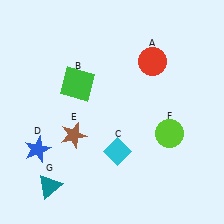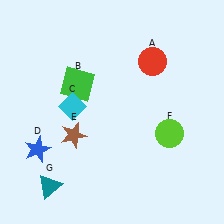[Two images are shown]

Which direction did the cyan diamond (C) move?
The cyan diamond (C) moved left.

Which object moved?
The cyan diamond (C) moved left.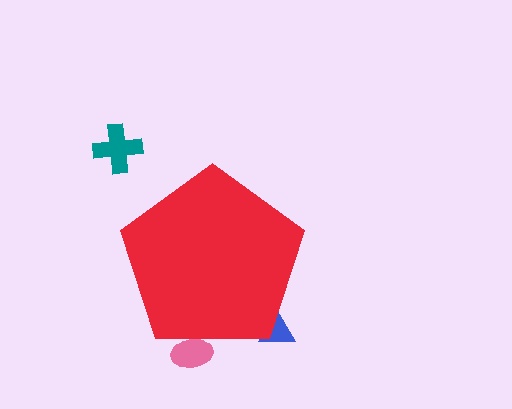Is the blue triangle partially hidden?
Yes, the blue triangle is partially hidden behind the red pentagon.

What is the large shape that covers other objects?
A red pentagon.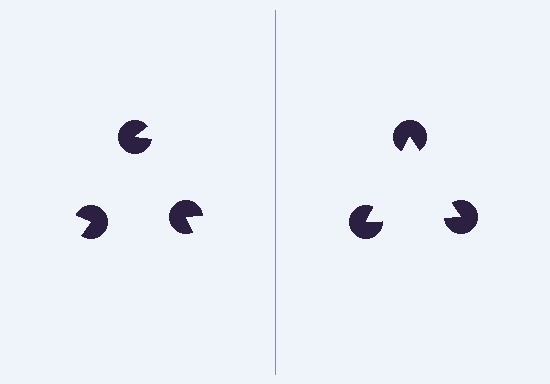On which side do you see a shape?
An illusory triangle appears on the right side. On the left side the wedge cuts are rotated, so no coherent shape forms.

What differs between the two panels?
The pac-man discs are positioned identically on both sides; only the wedge orientations differ. On the right they align to a triangle; on the left they are misaligned.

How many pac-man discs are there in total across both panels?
6 — 3 on each side.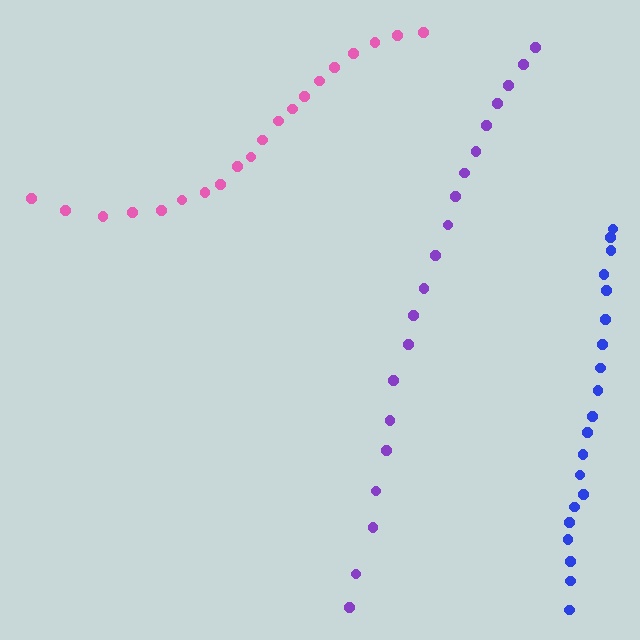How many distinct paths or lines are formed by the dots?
There are 3 distinct paths.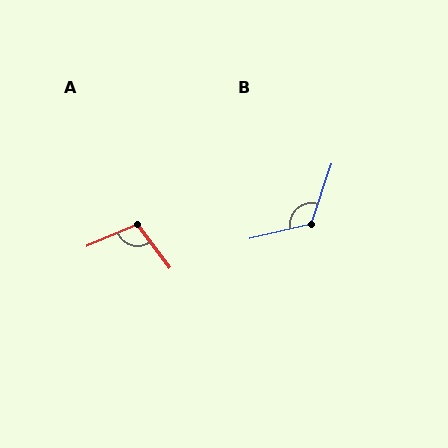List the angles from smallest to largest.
A (104°), B (122°).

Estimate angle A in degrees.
Approximately 104 degrees.